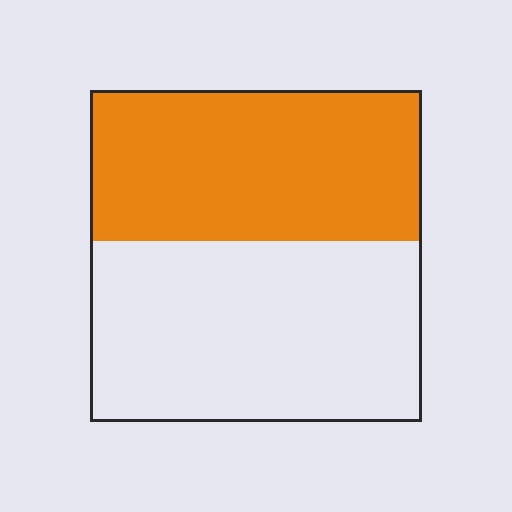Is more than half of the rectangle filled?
No.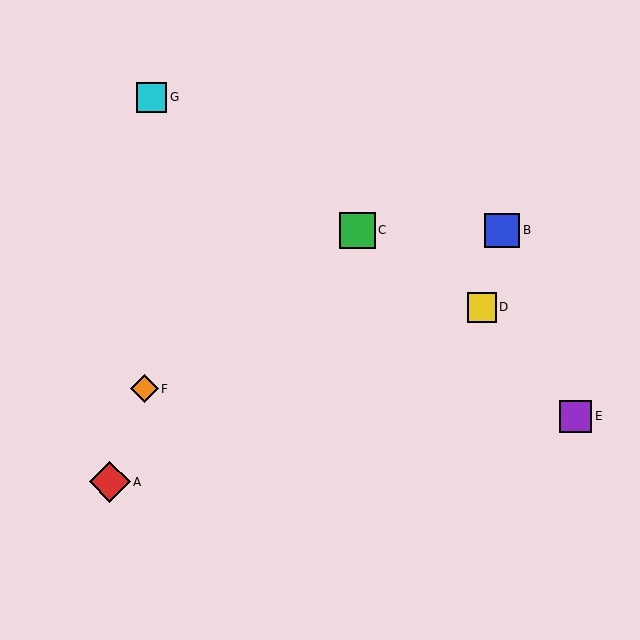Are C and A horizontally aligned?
No, C is at y≈231 and A is at y≈482.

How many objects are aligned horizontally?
2 objects (B, C) are aligned horizontally.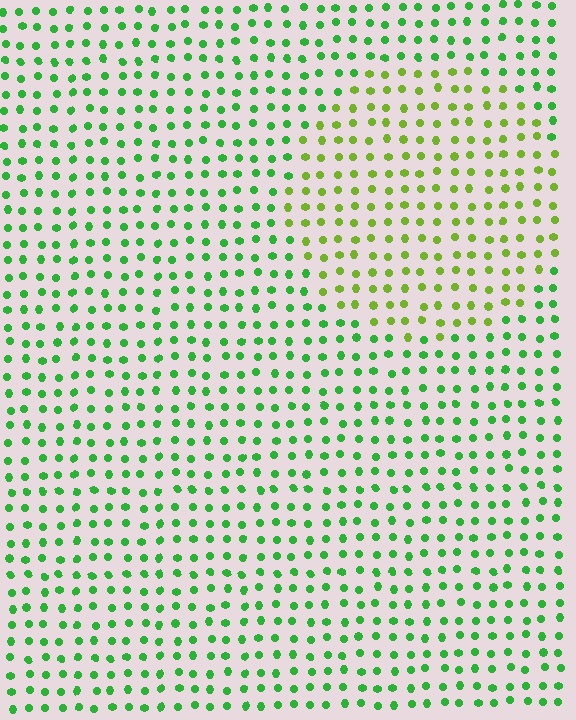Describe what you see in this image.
The image is filled with small green elements in a uniform arrangement. A circle-shaped region is visible where the elements are tinted to a slightly different hue, forming a subtle color boundary.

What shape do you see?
I see a circle.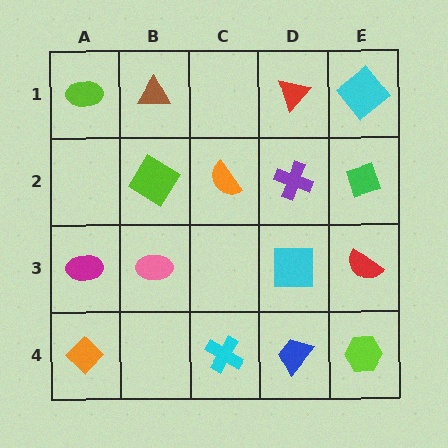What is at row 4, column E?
A lime hexagon.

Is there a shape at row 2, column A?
No, that cell is empty.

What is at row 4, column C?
A cyan cross.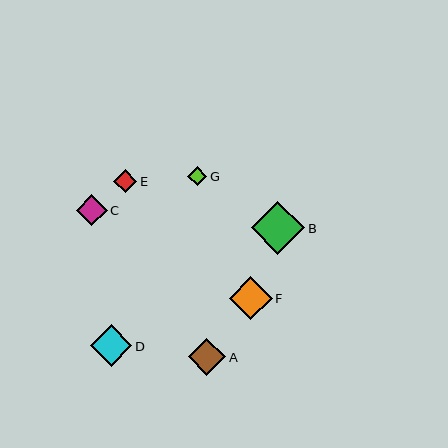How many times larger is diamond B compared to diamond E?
Diamond B is approximately 2.3 times the size of diamond E.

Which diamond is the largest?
Diamond B is the largest with a size of approximately 54 pixels.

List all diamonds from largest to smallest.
From largest to smallest: B, F, D, A, C, E, G.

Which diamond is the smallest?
Diamond G is the smallest with a size of approximately 19 pixels.